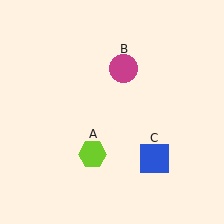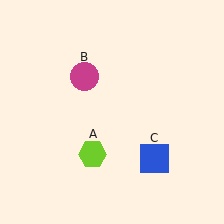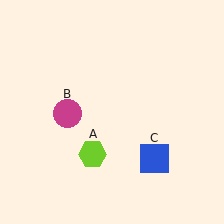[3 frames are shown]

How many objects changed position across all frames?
1 object changed position: magenta circle (object B).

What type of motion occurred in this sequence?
The magenta circle (object B) rotated counterclockwise around the center of the scene.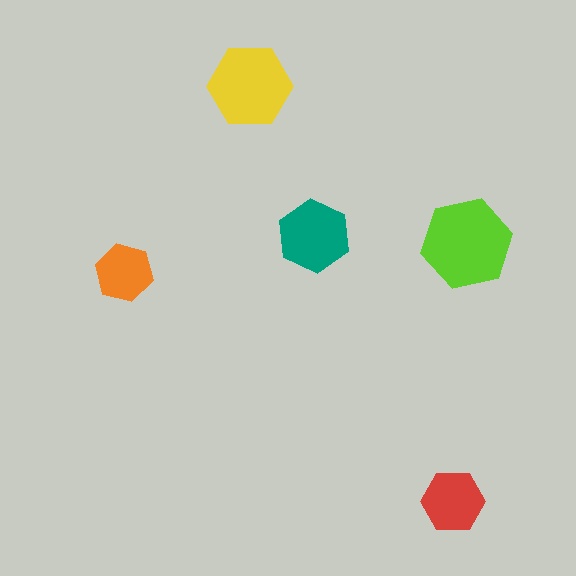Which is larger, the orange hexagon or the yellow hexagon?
The yellow one.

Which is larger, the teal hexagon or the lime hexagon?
The lime one.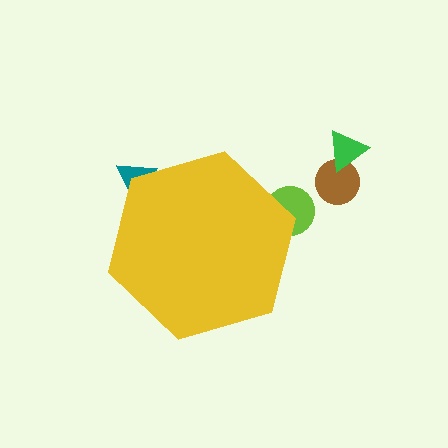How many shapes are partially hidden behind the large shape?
2 shapes are partially hidden.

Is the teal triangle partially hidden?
Yes, the teal triangle is partially hidden behind the yellow hexagon.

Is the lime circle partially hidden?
Yes, the lime circle is partially hidden behind the yellow hexagon.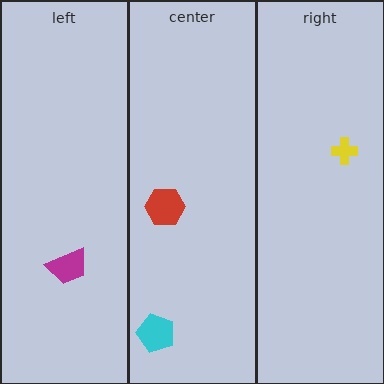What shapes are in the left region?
The magenta trapezoid.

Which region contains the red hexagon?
The center region.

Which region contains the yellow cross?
The right region.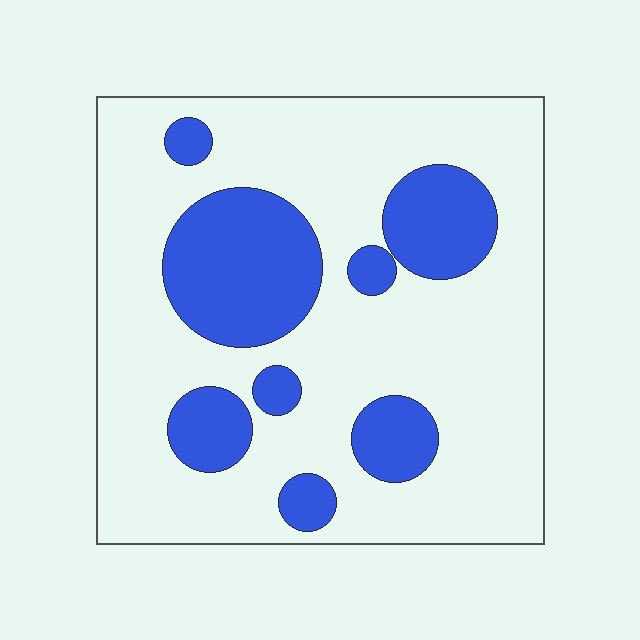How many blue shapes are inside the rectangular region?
8.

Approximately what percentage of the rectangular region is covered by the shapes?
Approximately 25%.